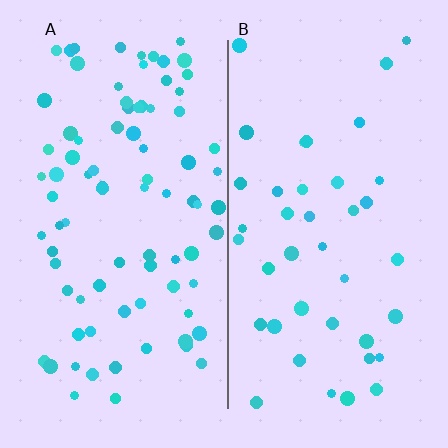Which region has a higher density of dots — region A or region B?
A (the left).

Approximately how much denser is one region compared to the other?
Approximately 2.0× — region A over region B.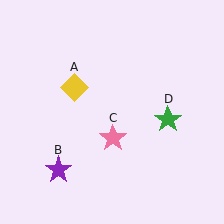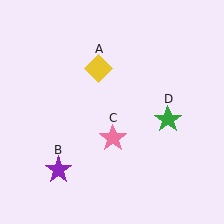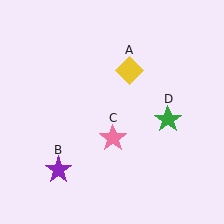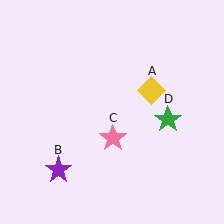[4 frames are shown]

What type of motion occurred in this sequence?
The yellow diamond (object A) rotated clockwise around the center of the scene.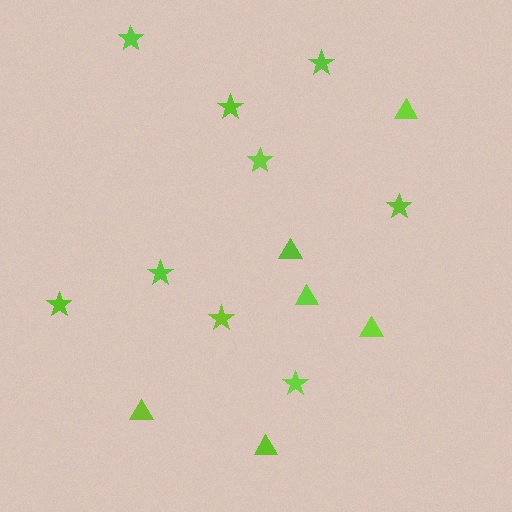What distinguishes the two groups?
There are 2 groups: one group of triangles (6) and one group of stars (9).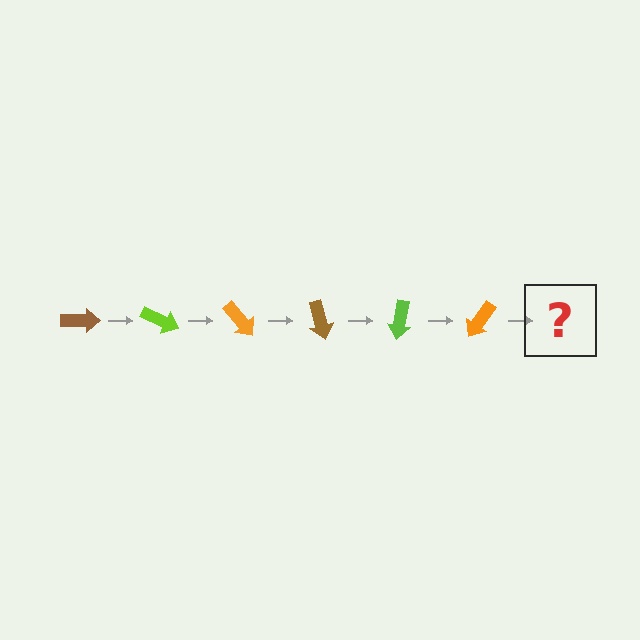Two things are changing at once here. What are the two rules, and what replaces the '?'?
The two rules are that it rotates 25 degrees each step and the color cycles through brown, lime, and orange. The '?' should be a brown arrow, rotated 150 degrees from the start.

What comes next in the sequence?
The next element should be a brown arrow, rotated 150 degrees from the start.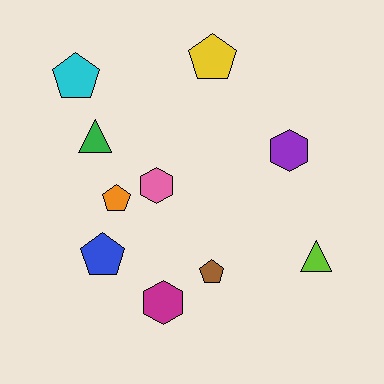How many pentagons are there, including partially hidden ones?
There are 5 pentagons.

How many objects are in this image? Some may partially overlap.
There are 10 objects.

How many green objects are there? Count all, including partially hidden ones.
There is 1 green object.